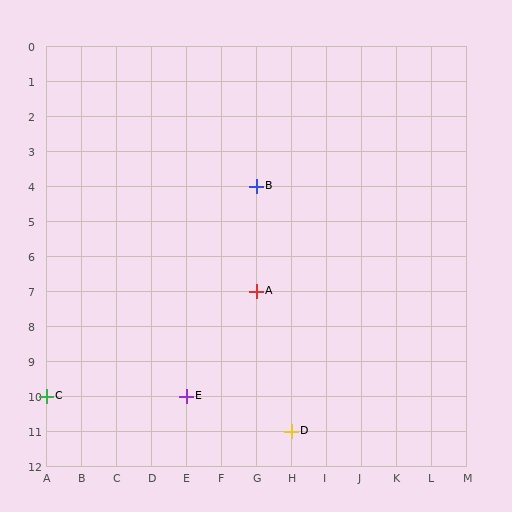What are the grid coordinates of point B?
Point B is at grid coordinates (G, 4).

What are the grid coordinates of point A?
Point A is at grid coordinates (G, 7).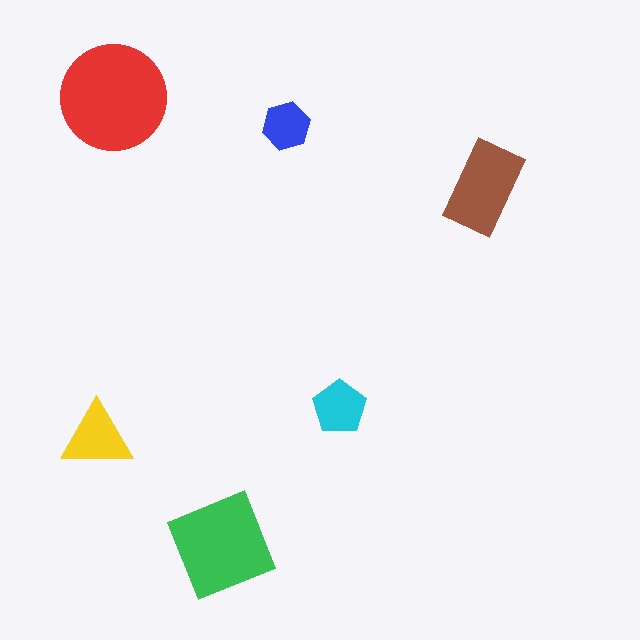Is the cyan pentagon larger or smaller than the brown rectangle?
Smaller.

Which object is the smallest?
The blue hexagon.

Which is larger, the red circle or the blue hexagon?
The red circle.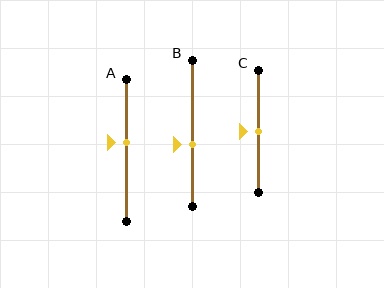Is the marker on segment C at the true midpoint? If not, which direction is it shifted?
Yes, the marker on segment C is at the true midpoint.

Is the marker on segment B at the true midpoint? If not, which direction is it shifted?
No, the marker on segment B is shifted downward by about 8% of the segment length.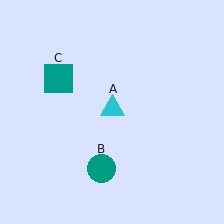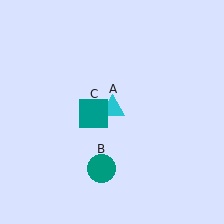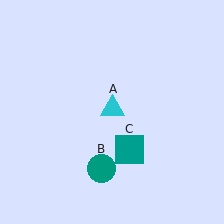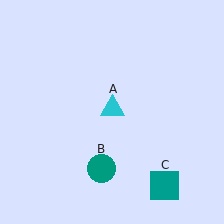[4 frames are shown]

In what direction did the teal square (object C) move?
The teal square (object C) moved down and to the right.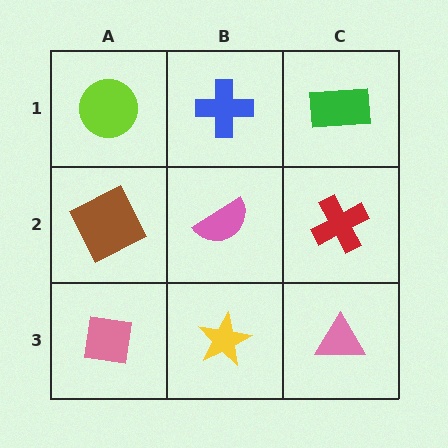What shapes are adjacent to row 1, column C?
A red cross (row 2, column C), a blue cross (row 1, column B).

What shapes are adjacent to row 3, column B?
A pink semicircle (row 2, column B), a pink square (row 3, column A), a pink triangle (row 3, column C).